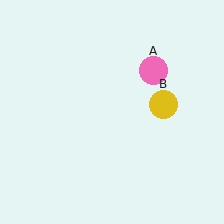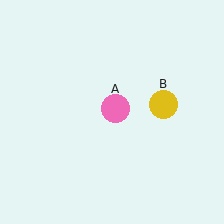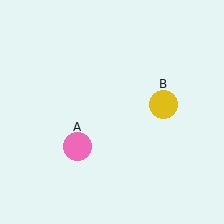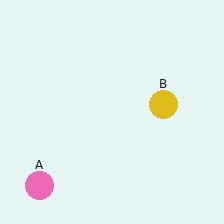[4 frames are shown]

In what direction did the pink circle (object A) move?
The pink circle (object A) moved down and to the left.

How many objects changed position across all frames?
1 object changed position: pink circle (object A).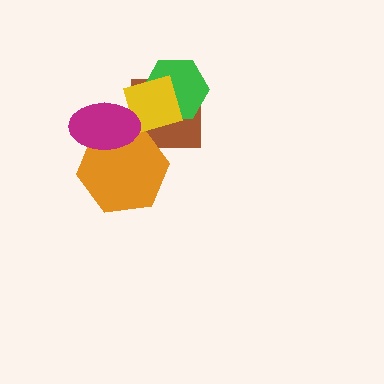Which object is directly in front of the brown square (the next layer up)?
The green hexagon is directly in front of the brown square.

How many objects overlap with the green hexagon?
2 objects overlap with the green hexagon.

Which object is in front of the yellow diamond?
The magenta ellipse is in front of the yellow diamond.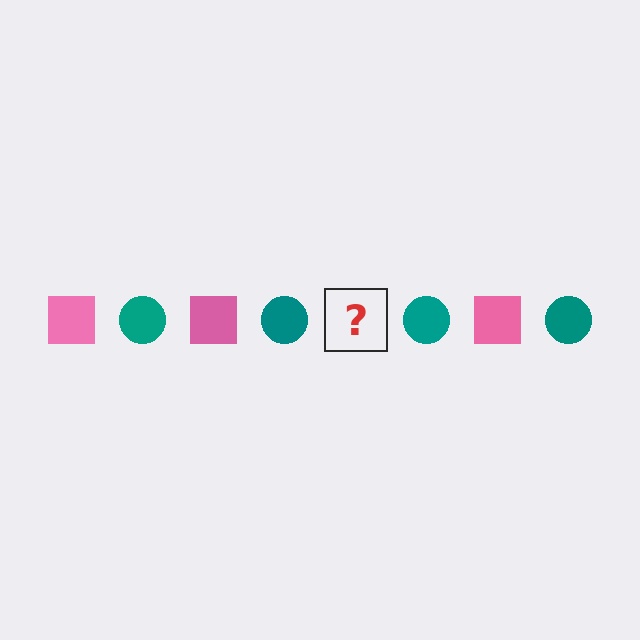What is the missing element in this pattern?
The missing element is a pink square.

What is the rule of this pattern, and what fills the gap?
The rule is that the pattern alternates between pink square and teal circle. The gap should be filled with a pink square.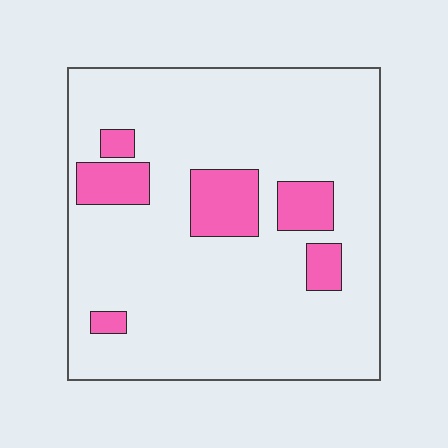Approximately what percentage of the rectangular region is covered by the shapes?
Approximately 15%.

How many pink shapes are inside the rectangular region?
6.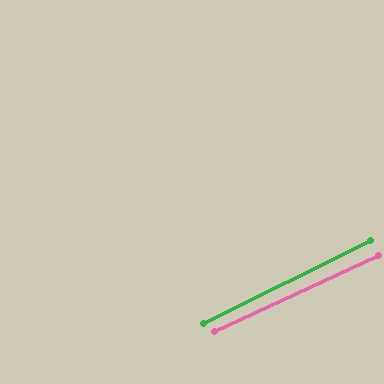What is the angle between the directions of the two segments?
Approximately 2 degrees.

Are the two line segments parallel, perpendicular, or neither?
Parallel — their directions differ by only 1.6°.